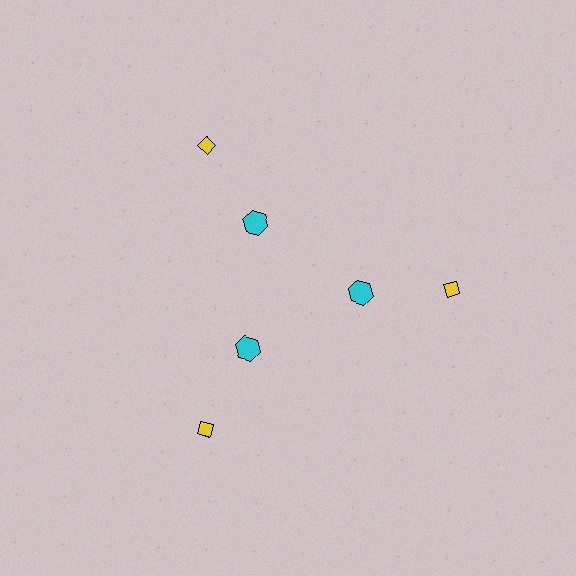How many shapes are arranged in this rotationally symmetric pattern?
There are 6 shapes, arranged in 3 groups of 2.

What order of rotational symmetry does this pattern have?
This pattern has 3-fold rotational symmetry.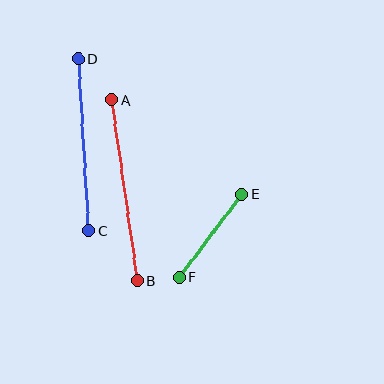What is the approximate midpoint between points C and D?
The midpoint is at approximately (84, 144) pixels.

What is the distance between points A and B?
The distance is approximately 182 pixels.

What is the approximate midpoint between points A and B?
The midpoint is at approximately (125, 190) pixels.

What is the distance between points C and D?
The distance is approximately 172 pixels.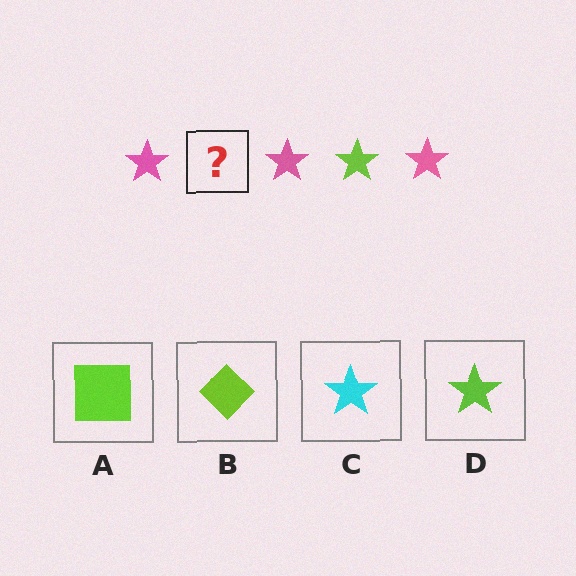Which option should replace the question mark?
Option D.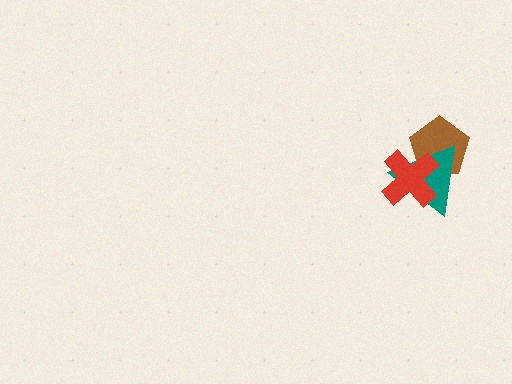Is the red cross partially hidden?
No, no other shape covers it.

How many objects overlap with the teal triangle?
2 objects overlap with the teal triangle.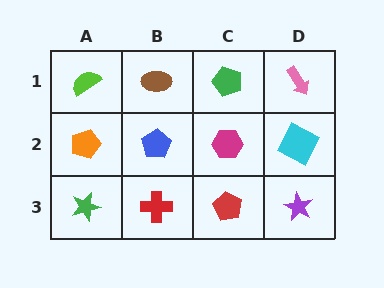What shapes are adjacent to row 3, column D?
A cyan square (row 2, column D), a red pentagon (row 3, column C).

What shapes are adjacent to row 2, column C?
A green pentagon (row 1, column C), a red pentagon (row 3, column C), a blue pentagon (row 2, column B), a cyan square (row 2, column D).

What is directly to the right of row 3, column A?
A red cross.